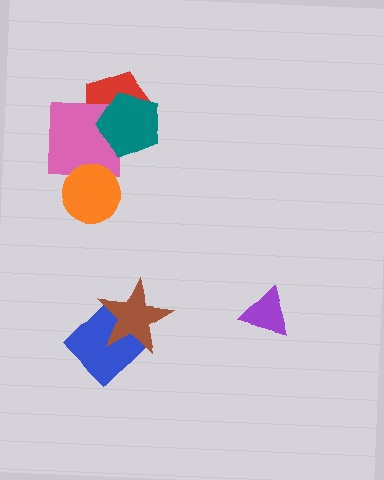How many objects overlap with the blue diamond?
1 object overlaps with the blue diamond.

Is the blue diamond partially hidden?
Yes, it is partially covered by another shape.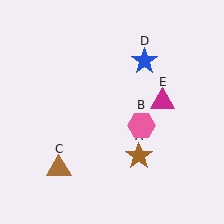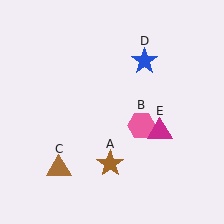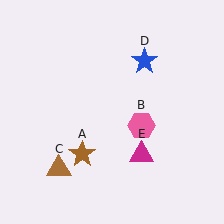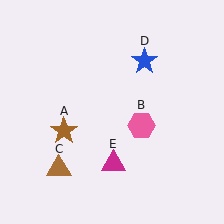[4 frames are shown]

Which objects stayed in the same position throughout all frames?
Pink hexagon (object B) and brown triangle (object C) and blue star (object D) remained stationary.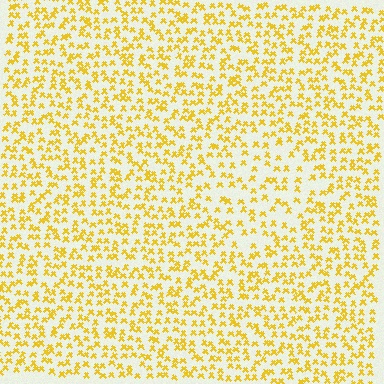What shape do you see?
I see a diamond.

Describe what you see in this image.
The image contains small yellow elements arranged at two different densities. A diamond-shaped region is visible where the elements are less densely packed than the surrounding area.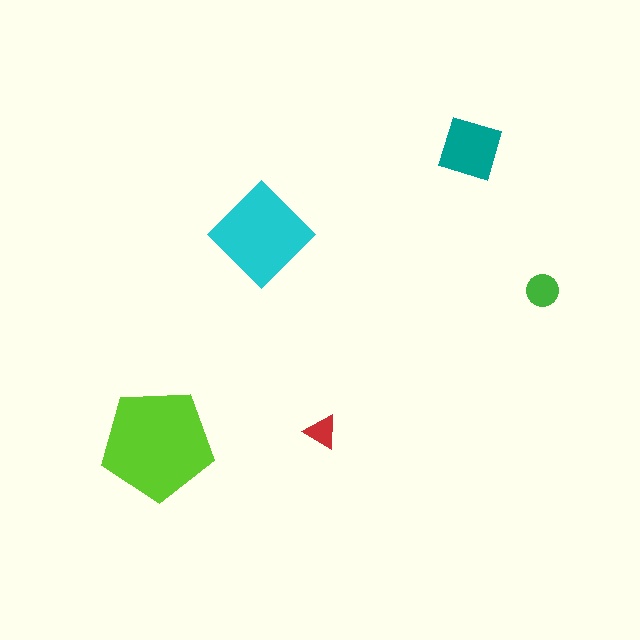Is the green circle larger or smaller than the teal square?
Smaller.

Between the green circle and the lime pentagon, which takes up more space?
The lime pentagon.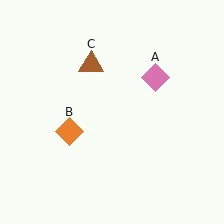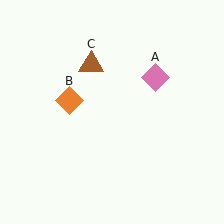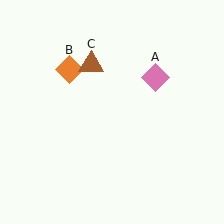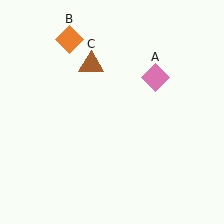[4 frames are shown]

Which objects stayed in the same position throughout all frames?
Pink diamond (object A) and brown triangle (object C) remained stationary.